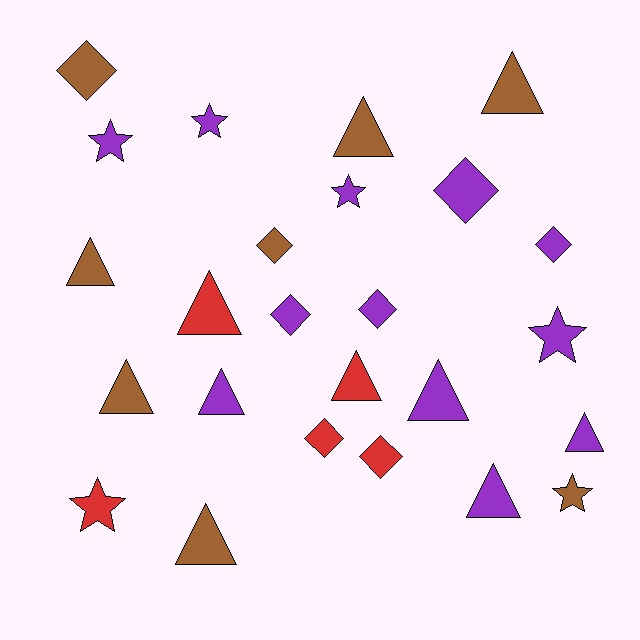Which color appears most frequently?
Purple, with 12 objects.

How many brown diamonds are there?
There are 2 brown diamonds.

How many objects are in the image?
There are 25 objects.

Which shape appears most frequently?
Triangle, with 11 objects.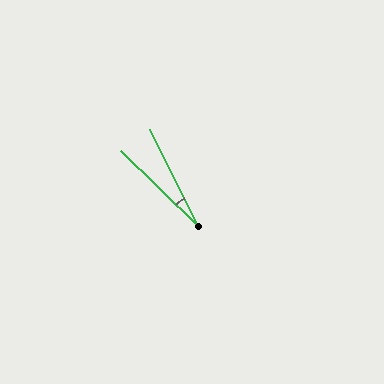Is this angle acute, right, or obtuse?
It is acute.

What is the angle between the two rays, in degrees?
Approximately 19 degrees.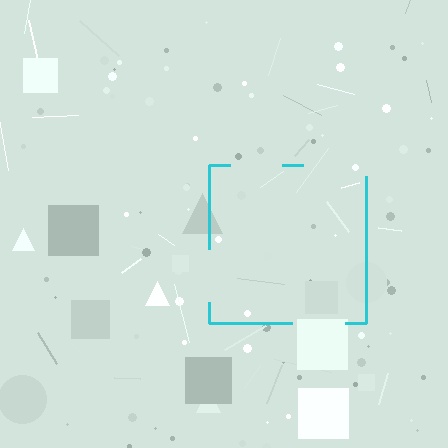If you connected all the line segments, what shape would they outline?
They would outline a square.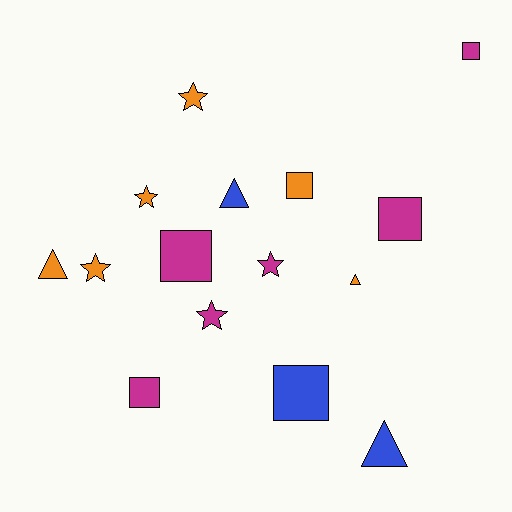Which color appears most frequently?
Orange, with 6 objects.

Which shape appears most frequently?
Square, with 6 objects.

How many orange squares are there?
There is 1 orange square.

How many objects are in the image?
There are 15 objects.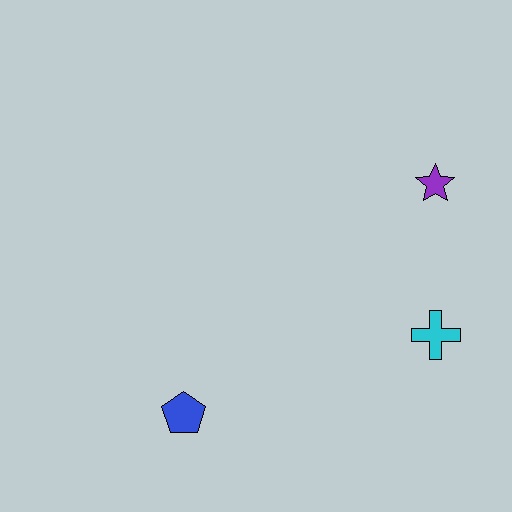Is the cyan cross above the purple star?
No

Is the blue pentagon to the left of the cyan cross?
Yes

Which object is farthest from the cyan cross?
The blue pentagon is farthest from the cyan cross.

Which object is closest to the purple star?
The cyan cross is closest to the purple star.